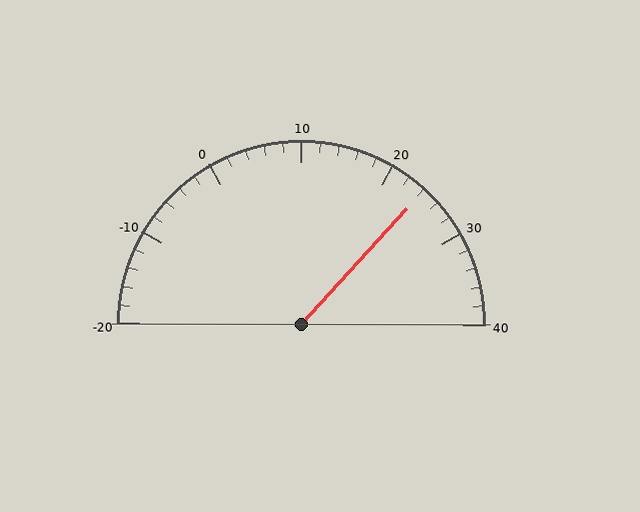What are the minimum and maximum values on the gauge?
The gauge ranges from -20 to 40.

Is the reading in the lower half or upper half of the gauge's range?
The reading is in the upper half of the range (-20 to 40).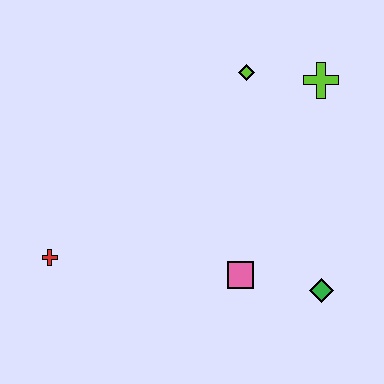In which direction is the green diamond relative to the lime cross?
The green diamond is below the lime cross.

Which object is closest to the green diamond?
The pink square is closest to the green diamond.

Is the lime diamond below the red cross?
No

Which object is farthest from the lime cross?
The red cross is farthest from the lime cross.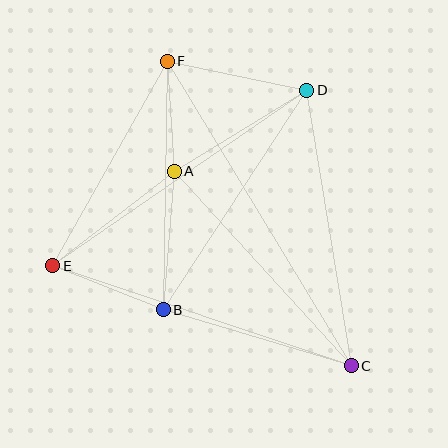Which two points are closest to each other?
Points A and F are closest to each other.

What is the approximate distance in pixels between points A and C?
The distance between A and C is approximately 263 pixels.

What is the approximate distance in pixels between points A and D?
The distance between A and D is approximately 156 pixels.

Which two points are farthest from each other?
Points C and F are farthest from each other.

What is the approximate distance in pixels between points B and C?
The distance between B and C is approximately 196 pixels.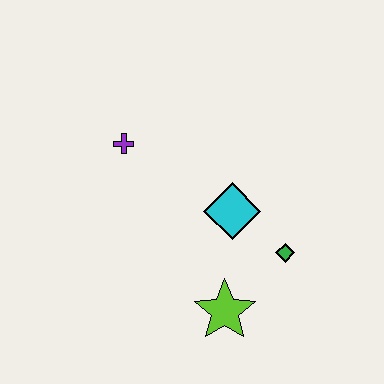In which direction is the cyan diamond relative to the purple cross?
The cyan diamond is to the right of the purple cross.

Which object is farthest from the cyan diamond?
The purple cross is farthest from the cyan diamond.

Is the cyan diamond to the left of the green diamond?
Yes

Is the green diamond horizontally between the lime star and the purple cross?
No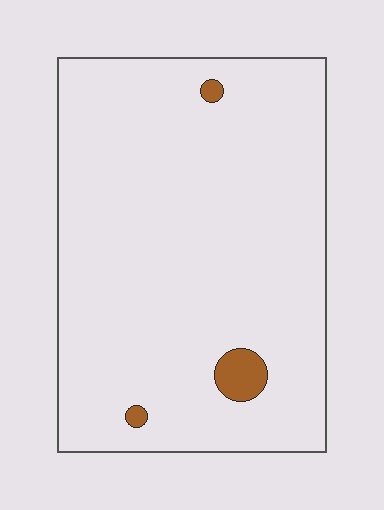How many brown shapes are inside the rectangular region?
3.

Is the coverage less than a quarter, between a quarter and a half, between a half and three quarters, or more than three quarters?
Less than a quarter.